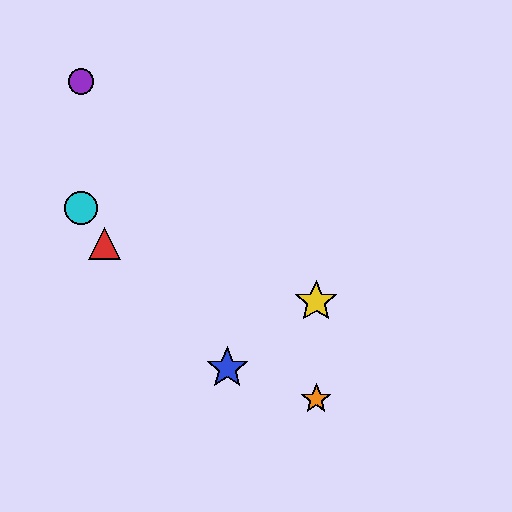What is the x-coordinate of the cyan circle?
The cyan circle is at x≈81.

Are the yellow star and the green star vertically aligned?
Yes, both are at x≈316.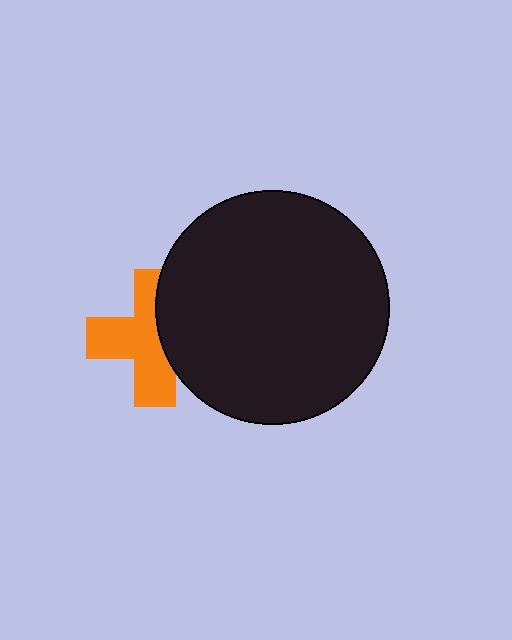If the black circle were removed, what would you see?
You would see the complete orange cross.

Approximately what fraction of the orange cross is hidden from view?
Roughly 37% of the orange cross is hidden behind the black circle.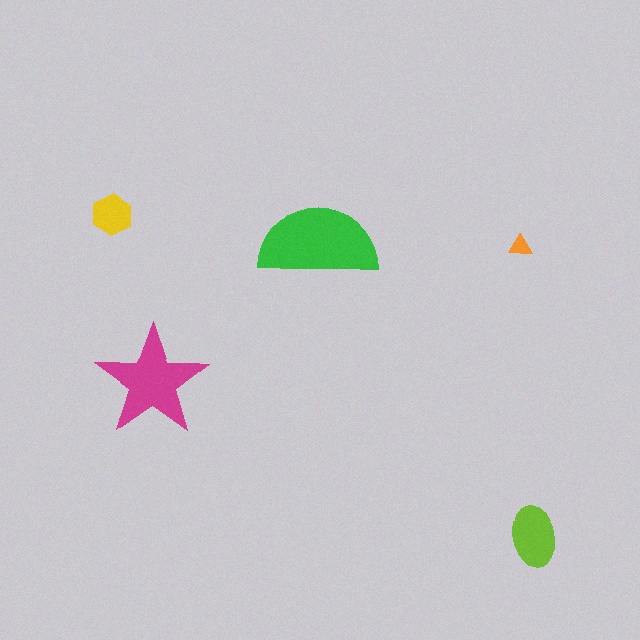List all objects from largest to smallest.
The green semicircle, the magenta star, the lime ellipse, the yellow hexagon, the orange triangle.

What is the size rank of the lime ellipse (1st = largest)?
3rd.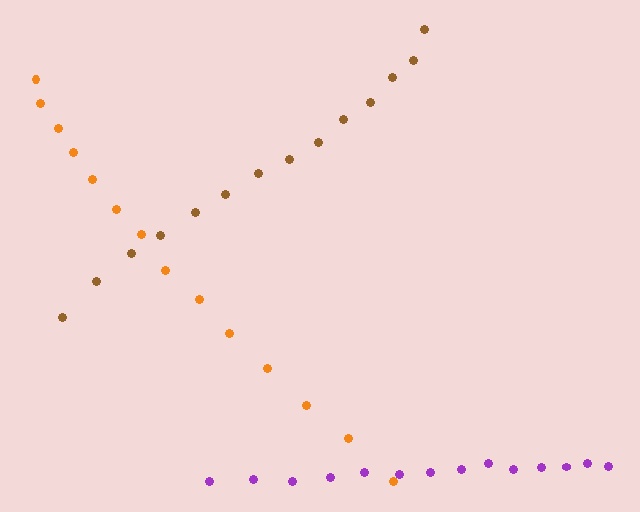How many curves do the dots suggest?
There are 3 distinct paths.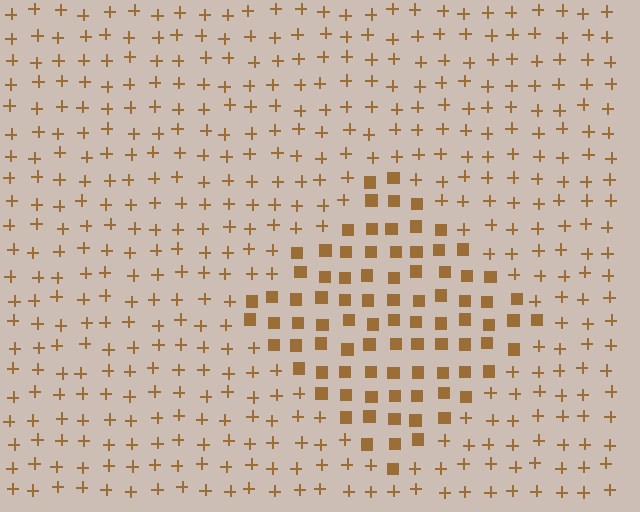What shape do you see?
I see a diamond.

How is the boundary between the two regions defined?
The boundary is defined by a change in element shape: squares inside vs. plus signs outside. All elements share the same color and spacing.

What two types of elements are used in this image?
The image uses squares inside the diamond region and plus signs outside it.